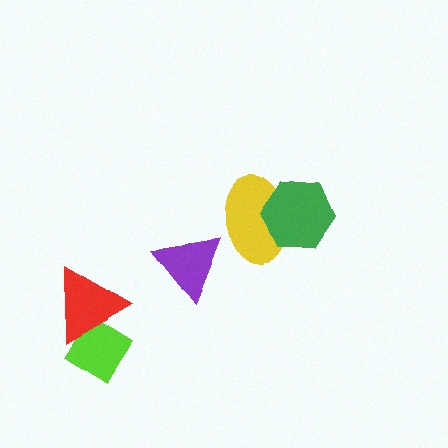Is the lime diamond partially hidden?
Yes, it is partially covered by another shape.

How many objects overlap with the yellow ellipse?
1 object overlaps with the yellow ellipse.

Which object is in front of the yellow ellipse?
The green hexagon is in front of the yellow ellipse.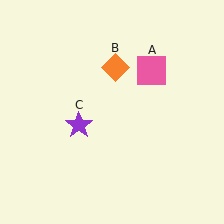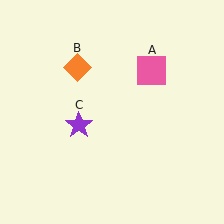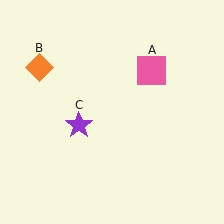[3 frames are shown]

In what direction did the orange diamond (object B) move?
The orange diamond (object B) moved left.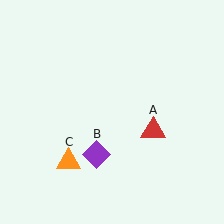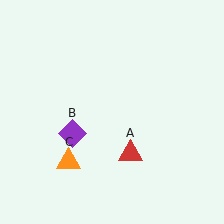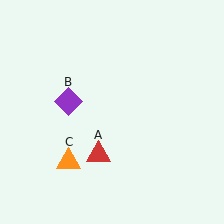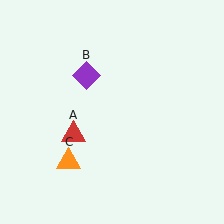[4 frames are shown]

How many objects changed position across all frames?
2 objects changed position: red triangle (object A), purple diamond (object B).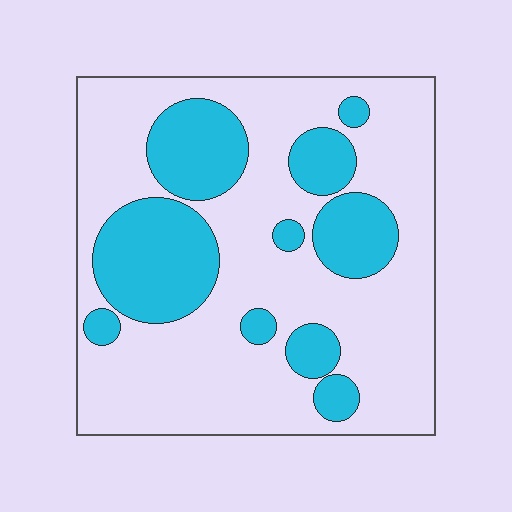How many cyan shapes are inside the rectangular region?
10.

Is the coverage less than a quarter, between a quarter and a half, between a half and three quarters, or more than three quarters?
Between a quarter and a half.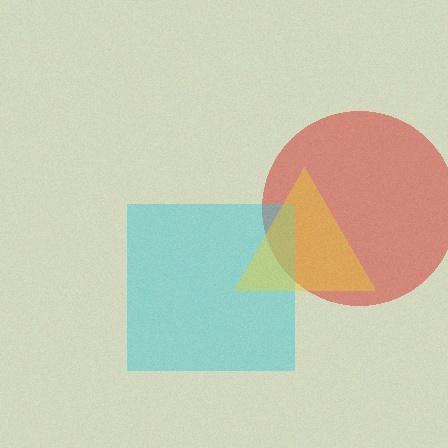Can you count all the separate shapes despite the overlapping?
Yes, there are 3 separate shapes.